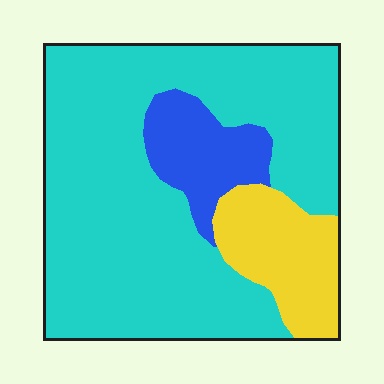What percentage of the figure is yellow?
Yellow covers 15% of the figure.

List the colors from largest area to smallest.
From largest to smallest: cyan, yellow, blue.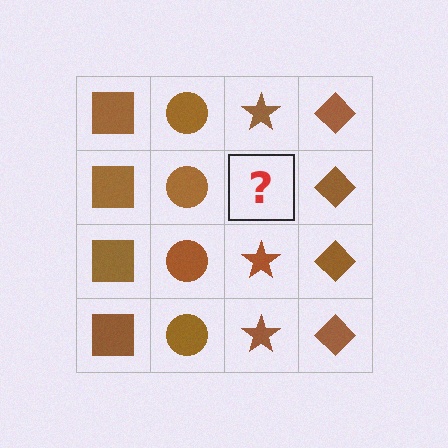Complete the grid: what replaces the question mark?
The question mark should be replaced with a brown star.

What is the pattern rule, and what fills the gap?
The rule is that each column has a consistent shape. The gap should be filled with a brown star.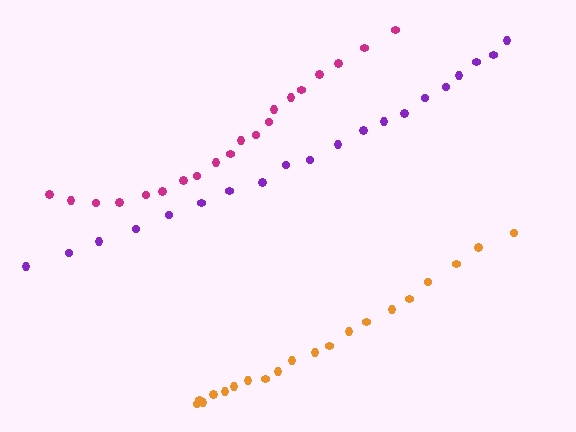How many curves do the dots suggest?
There are 3 distinct paths.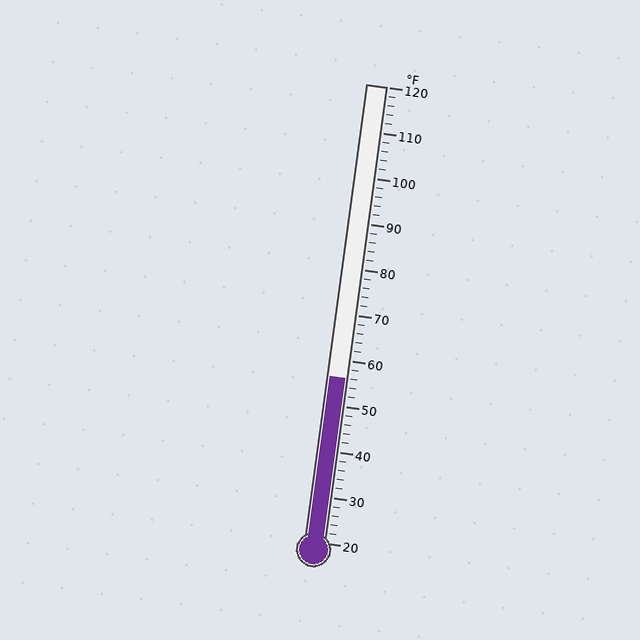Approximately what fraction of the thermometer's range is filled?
The thermometer is filled to approximately 35% of its range.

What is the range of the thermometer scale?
The thermometer scale ranges from 20°F to 120°F.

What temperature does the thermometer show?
The thermometer shows approximately 56°F.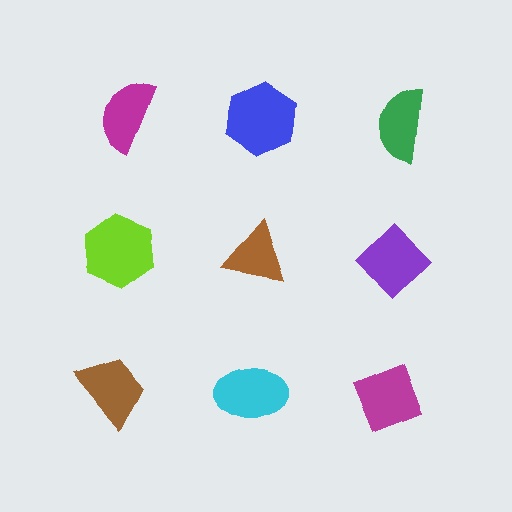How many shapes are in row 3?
3 shapes.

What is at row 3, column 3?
A magenta diamond.